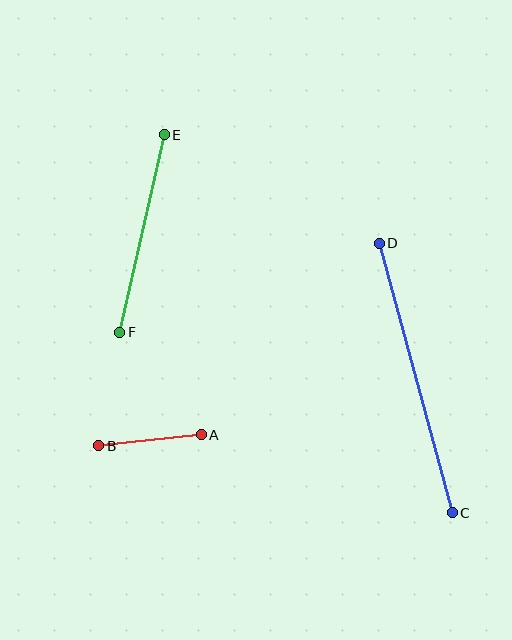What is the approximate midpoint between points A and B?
The midpoint is at approximately (150, 440) pixels.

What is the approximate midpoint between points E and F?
The midpoint is at approximately (142, 233) pixels.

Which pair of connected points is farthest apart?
Points C and D are farthest apart.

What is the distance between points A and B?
The distance is approximately 103 pixels.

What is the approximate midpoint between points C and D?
The midpoint is at approximately (416, 378) pixels.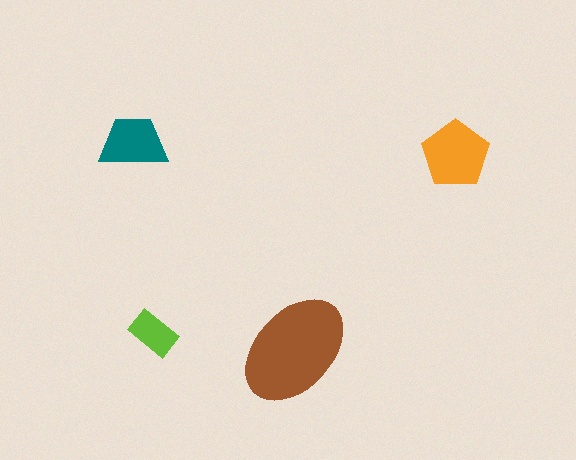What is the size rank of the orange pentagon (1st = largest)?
2nd.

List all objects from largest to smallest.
The brown ellipse, the orange pentagon, the teal trapezoid, the lime rectangle.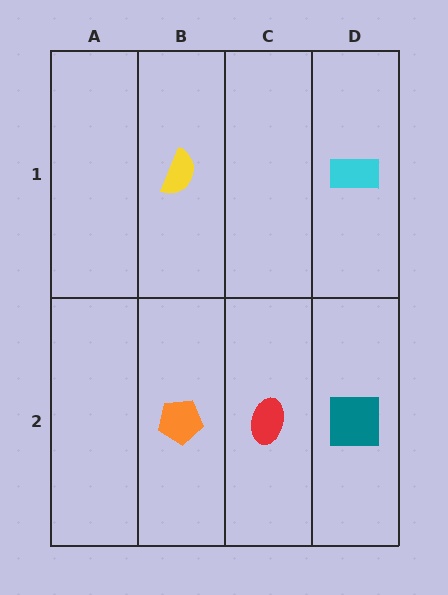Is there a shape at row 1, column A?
No, that cell is empty.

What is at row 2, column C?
A red ellipse.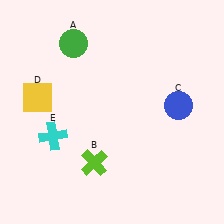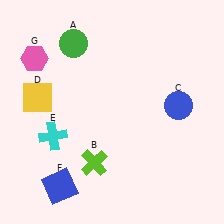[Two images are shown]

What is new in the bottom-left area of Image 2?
A blue square (F) was added in the bottom-left area of Image 2.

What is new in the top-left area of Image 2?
A pink hexagon (G) was added in the top-left area of Image 2.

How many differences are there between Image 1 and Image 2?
There are 2 differences between the two images.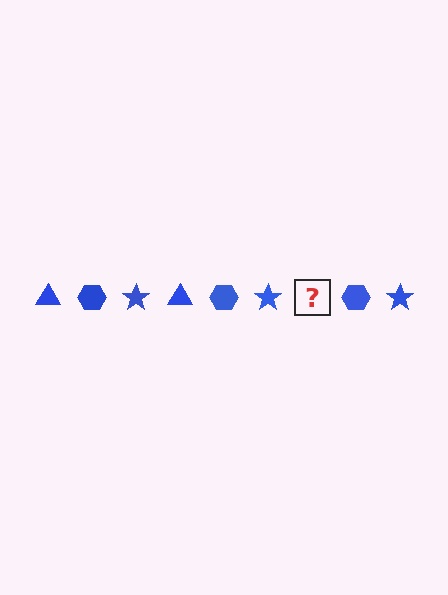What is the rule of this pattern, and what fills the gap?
The rule is that the pattern cycles through triangle, hexagon, star shapes in blue. The gap should be filled with a blue triangle.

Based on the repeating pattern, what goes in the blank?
The blank should be a blue triangle.